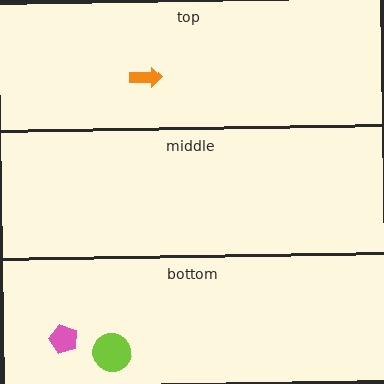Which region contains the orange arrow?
The top region.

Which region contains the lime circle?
The bottom region.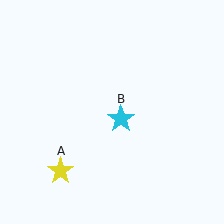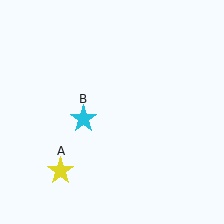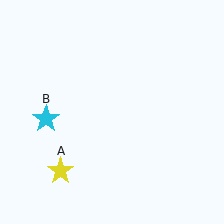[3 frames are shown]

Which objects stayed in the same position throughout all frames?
Yellow star (object A) remained stationary.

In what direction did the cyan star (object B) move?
The cyan star (object B) moved left.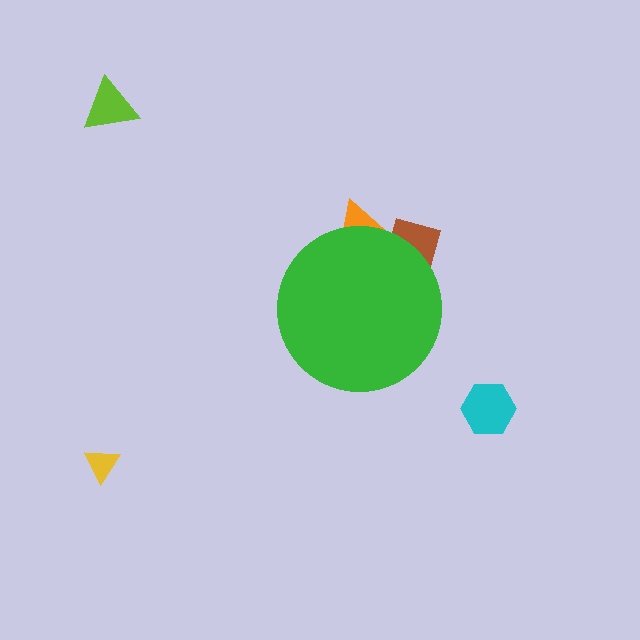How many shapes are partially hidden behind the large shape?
2 shapes are partially hidden.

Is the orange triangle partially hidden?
Yes, the orange triangle is partially hidden behind the green circle.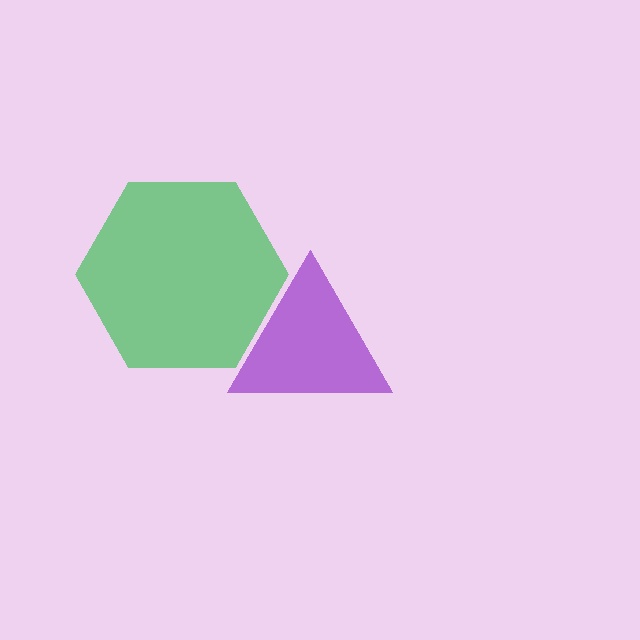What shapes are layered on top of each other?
The layered shapes are: a green hexagon, a purple triangle.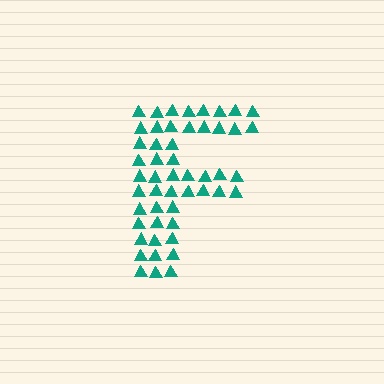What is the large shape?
The large shape is the letter F.